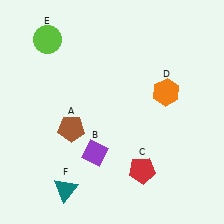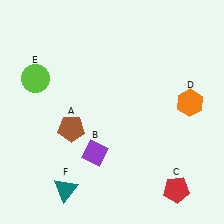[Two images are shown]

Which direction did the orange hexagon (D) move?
The orange hexagon (D) moved right.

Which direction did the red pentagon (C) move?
The red pentagon (C) moved right.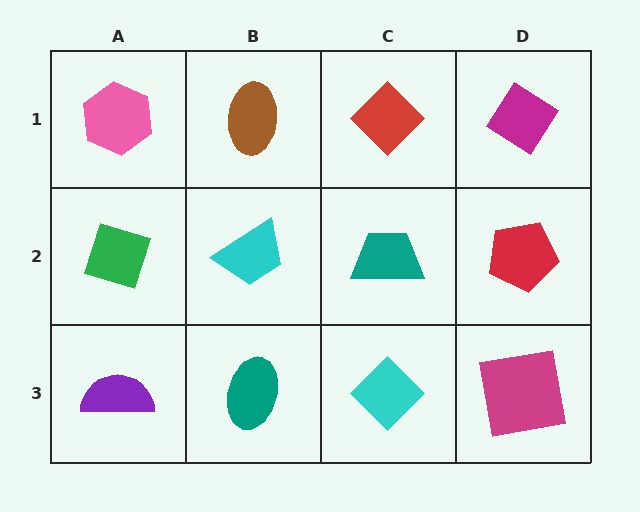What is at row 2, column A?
A green diamond.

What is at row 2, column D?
A red pentagon.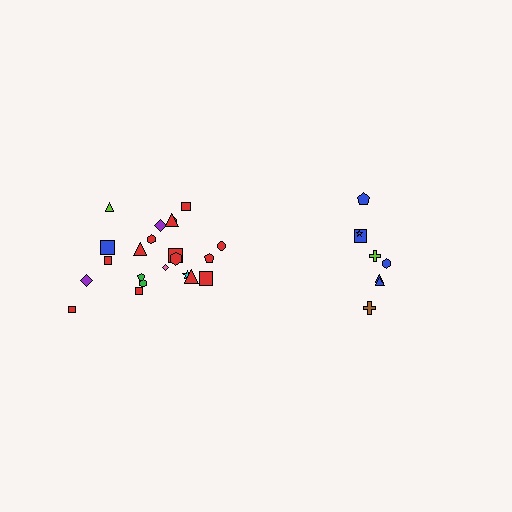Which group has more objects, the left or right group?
The left group.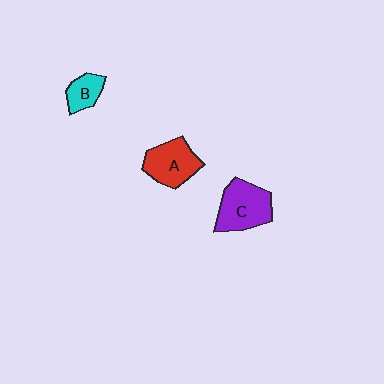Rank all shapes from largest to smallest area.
From largest to smallest: C (purple), A (red), B (cyan).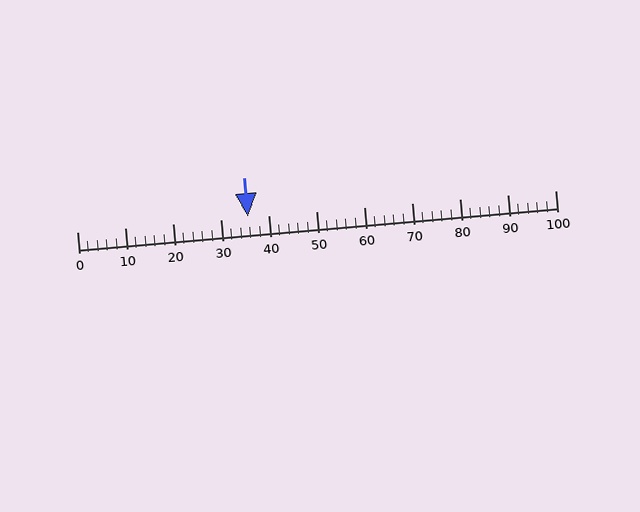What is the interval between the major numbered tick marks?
The major tick marks are spaced 10 units apart.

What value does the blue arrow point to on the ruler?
The blue arrow points to approximately 36.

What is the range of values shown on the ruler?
The ruler shows values from 0 to 100.